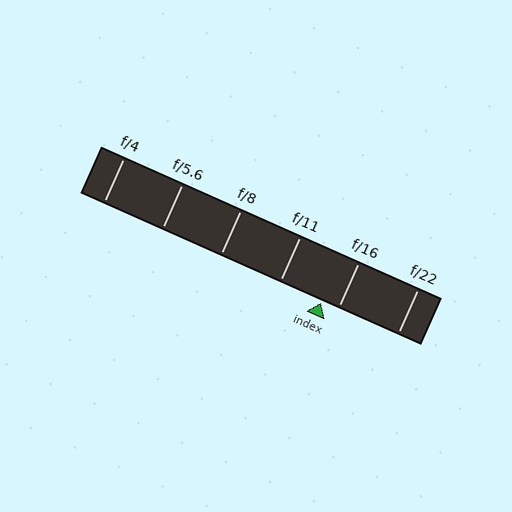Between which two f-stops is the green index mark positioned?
The index mark is between f/11 and f/16.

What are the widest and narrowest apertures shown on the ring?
The widest aperture shown is f/4 and the narrowest is f/22.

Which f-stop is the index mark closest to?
The index mark is closest to f/16.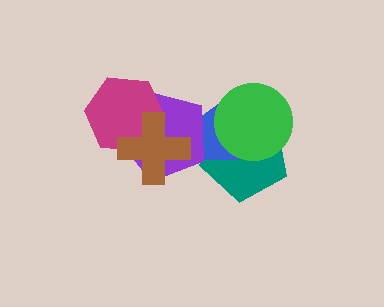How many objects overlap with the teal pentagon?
3 objects overlap with the teal pentagon.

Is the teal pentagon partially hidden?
Yes, it is partially covered by another shape.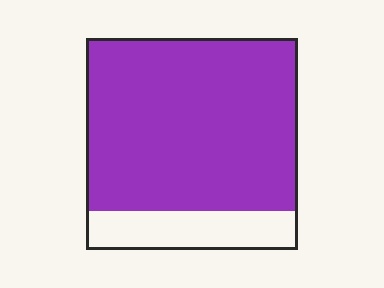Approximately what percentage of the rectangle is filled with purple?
Approximately 80%.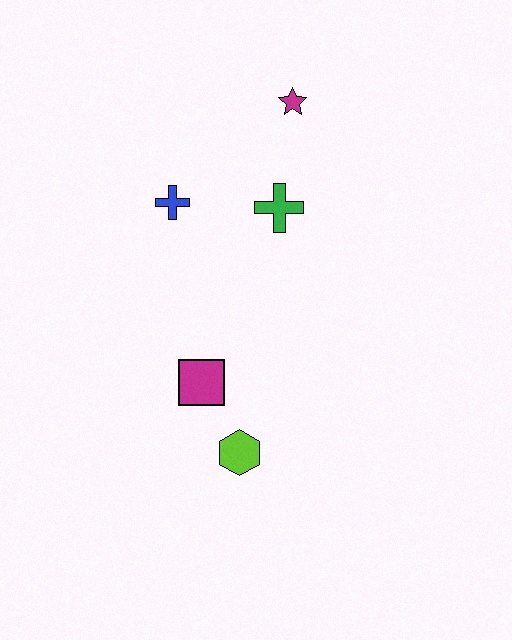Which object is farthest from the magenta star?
The lime hexagon is farthest from the magenta star.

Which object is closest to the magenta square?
The lime hexagon is closest to the magenta square.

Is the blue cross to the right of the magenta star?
No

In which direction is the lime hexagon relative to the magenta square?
The lime hexagon is below the magenta square.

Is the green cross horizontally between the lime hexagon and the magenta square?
No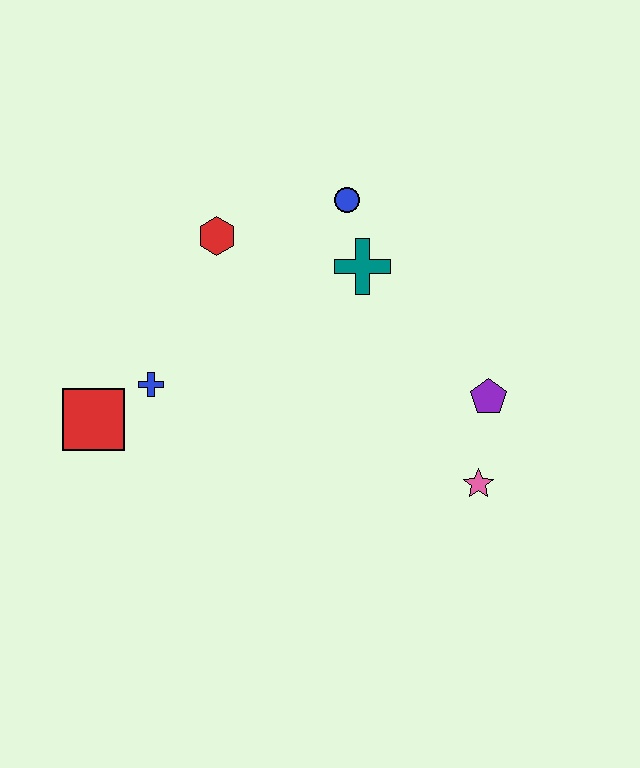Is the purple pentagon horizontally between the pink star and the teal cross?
No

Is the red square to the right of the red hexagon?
No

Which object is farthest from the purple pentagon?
The red square is farthest from the purple pentagon.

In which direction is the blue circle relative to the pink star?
The blue circle is above the pink star.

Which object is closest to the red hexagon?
The blue circle is closest to the red hexagon.